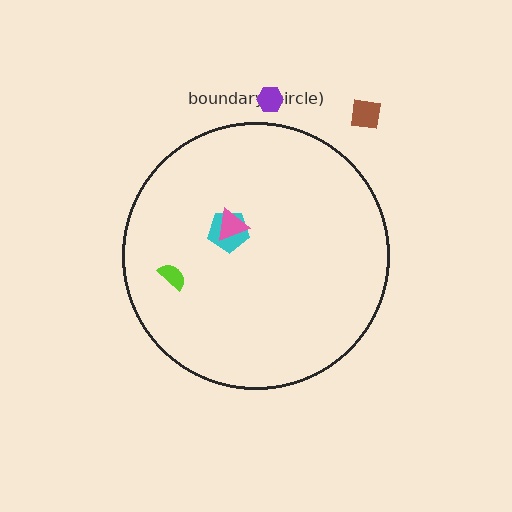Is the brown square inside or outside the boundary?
Outside.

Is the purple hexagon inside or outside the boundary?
Outside.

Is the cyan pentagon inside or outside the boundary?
Inside.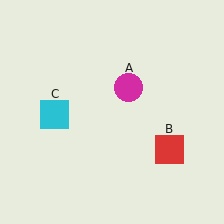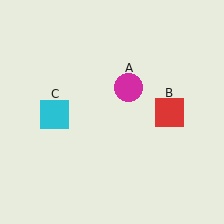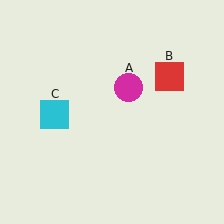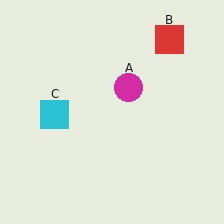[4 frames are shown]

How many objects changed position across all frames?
1 object changed position: red square (object B).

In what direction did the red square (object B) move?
The red square (object B) moved up.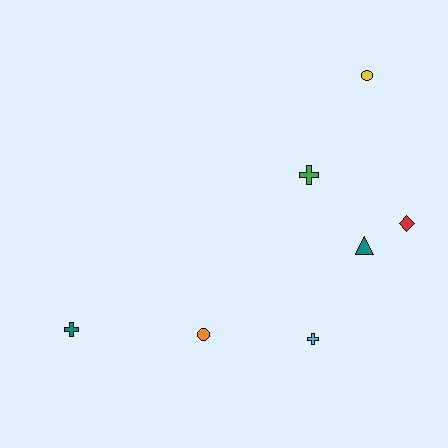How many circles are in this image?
There are 2 circles.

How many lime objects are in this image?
There are no lime objects.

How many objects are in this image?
There are 7 objects.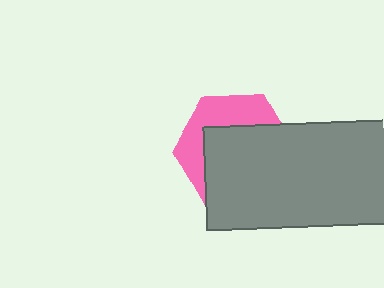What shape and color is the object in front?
The object in front is a gray rectangle.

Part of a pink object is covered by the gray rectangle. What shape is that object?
It is a hexagon.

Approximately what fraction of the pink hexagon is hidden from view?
Roughly 62% of the pink hexagon is hidden behind the gray rectangle.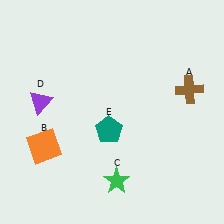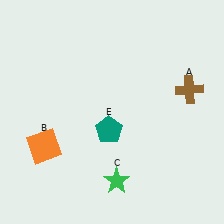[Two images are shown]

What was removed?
The purple triangle (D) was removed in Image 2.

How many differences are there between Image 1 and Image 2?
There is 1 difference between the two images.